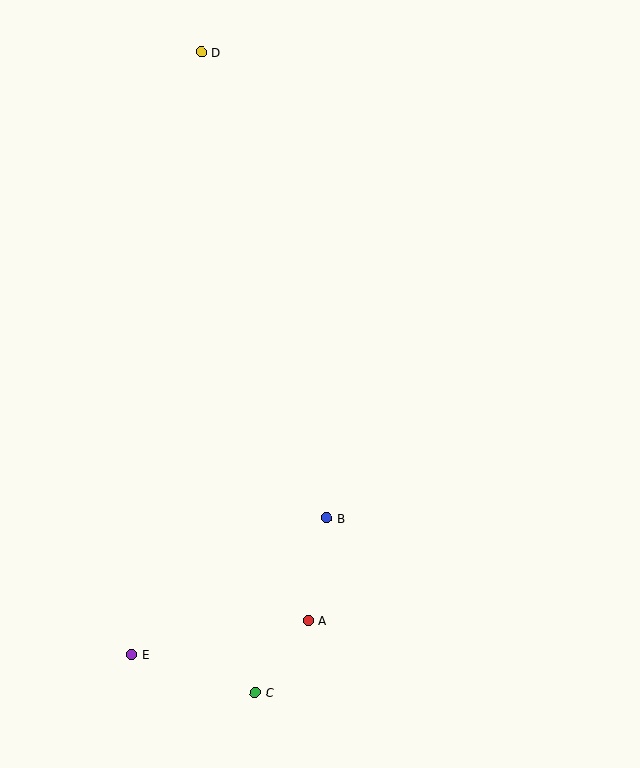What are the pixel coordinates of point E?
Point E is at (132, 655).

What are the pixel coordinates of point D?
Point D is at (202, 52).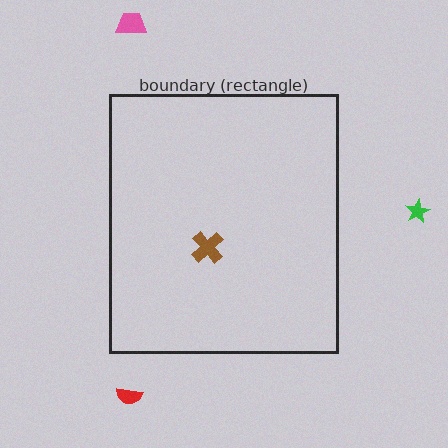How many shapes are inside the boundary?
1 inside, 3 outside.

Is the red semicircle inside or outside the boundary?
Outside.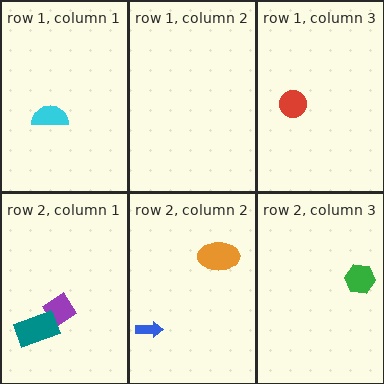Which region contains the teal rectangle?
The row 2, column 1 region.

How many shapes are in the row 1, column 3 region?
1.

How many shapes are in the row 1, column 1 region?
1.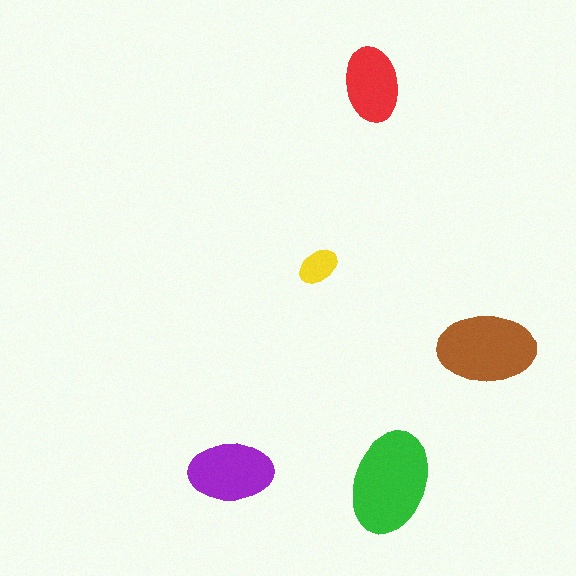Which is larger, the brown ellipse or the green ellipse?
The green one.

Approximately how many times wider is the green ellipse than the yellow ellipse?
About 2.5 times wider.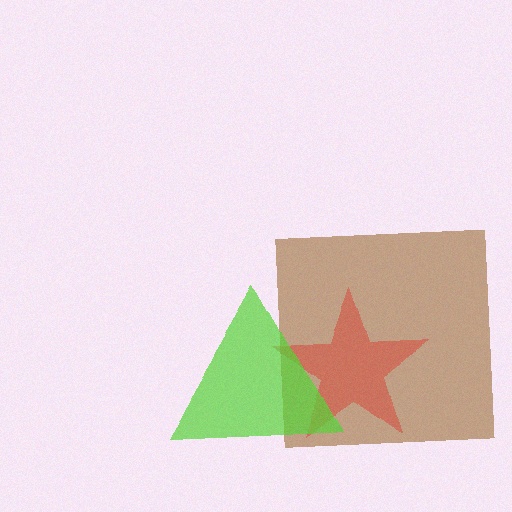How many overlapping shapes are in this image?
There are 3 overlapping shapes in the image.